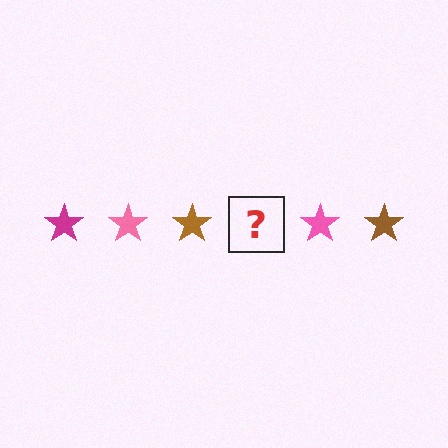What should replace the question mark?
The question mark should be replaced with a magenta star.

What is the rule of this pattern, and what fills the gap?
The rule is that the pattern cycles through magenta, pink, brown stars. The gap should be filled with a magenta star.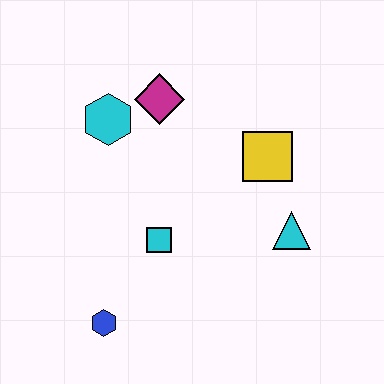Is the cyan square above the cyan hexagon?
No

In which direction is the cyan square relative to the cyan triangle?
The cyan square is to the left of the cyan triangle.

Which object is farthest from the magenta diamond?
The blue hexagon is farthest from the magenta diamond.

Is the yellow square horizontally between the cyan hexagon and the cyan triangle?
Yes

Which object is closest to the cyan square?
The blue hexagon is closest to the cyan square.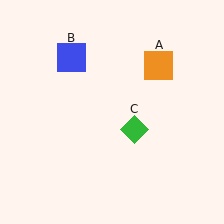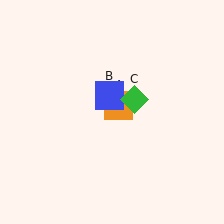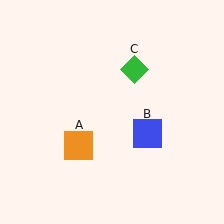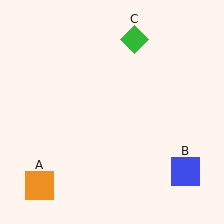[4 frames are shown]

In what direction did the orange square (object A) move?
The orange square (object A) moved down and to the left.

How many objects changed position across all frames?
3 objects changed position: orange square (object A), blue square (object B), green diamond (object C).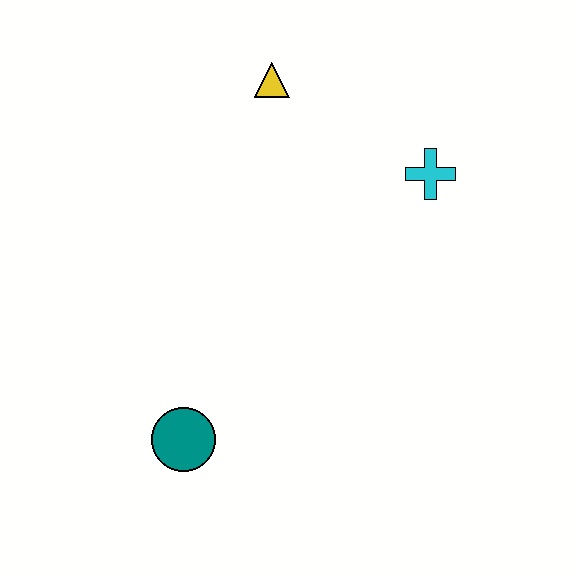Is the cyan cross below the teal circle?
No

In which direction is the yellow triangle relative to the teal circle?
The yellow triangle is above the teal circle.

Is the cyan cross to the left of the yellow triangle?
No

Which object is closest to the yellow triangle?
The cyan cross is closest to the yellow triangle.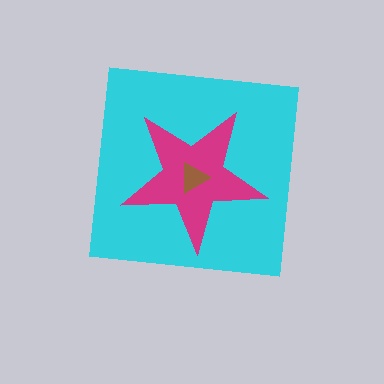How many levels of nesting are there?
3.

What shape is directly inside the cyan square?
The magenta star.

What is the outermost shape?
The cyan square.